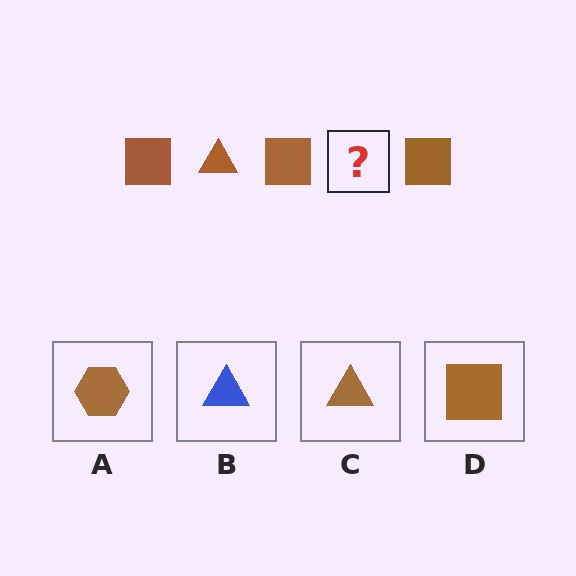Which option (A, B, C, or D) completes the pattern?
C.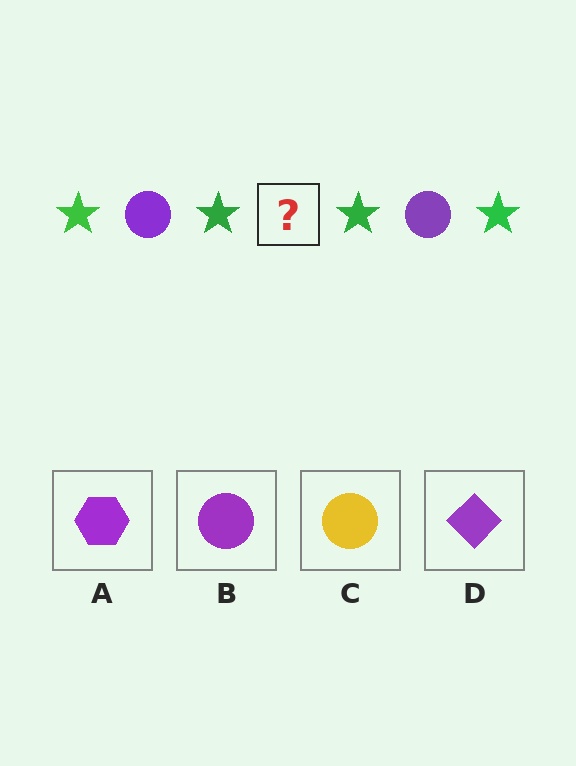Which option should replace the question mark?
Option B.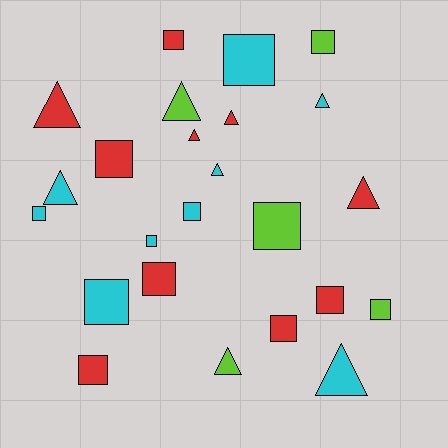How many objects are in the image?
There are 24 objects.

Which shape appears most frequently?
Square, with 14 objects.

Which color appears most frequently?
Red, with 10 objects.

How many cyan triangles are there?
There are 4 cyan triangles.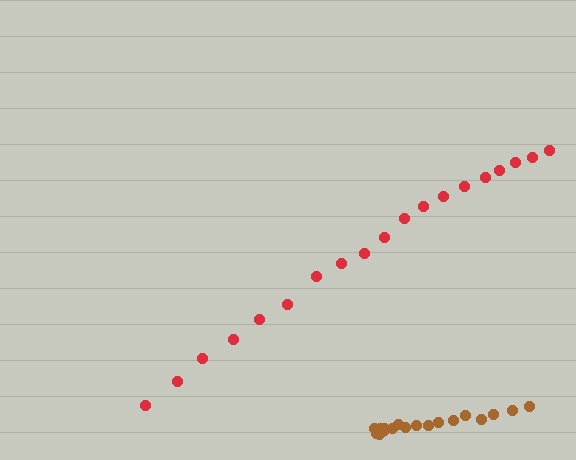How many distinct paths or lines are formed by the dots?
There are 2 distinct paths.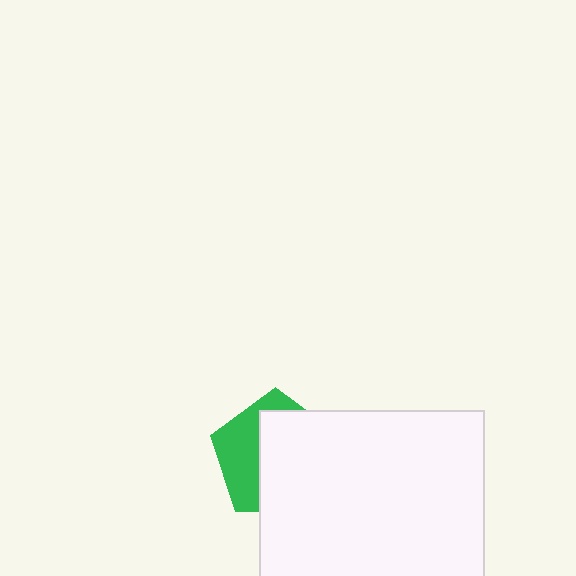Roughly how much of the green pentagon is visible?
A small part of it is visible (roughly 38%).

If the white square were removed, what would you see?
You would see the complete green pentagon.